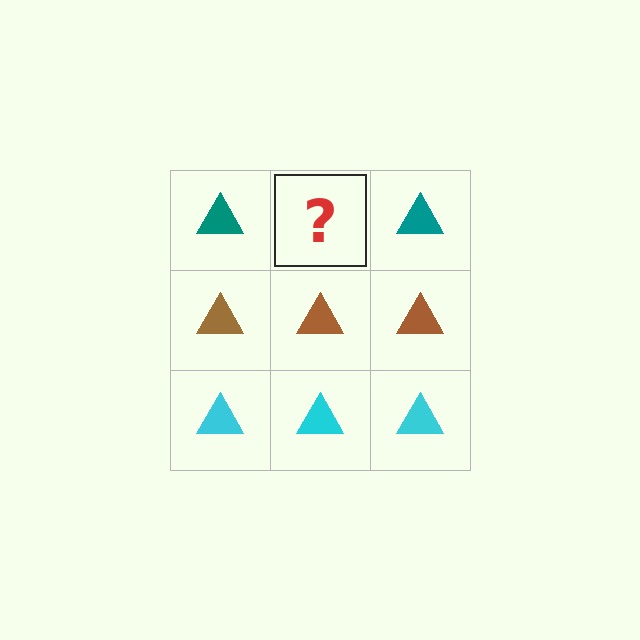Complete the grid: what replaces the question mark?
The question mark should be replaced with a teal triangle.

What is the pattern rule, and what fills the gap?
The rule is that each row has a consistent color. The gap should be filled with a teal triangle.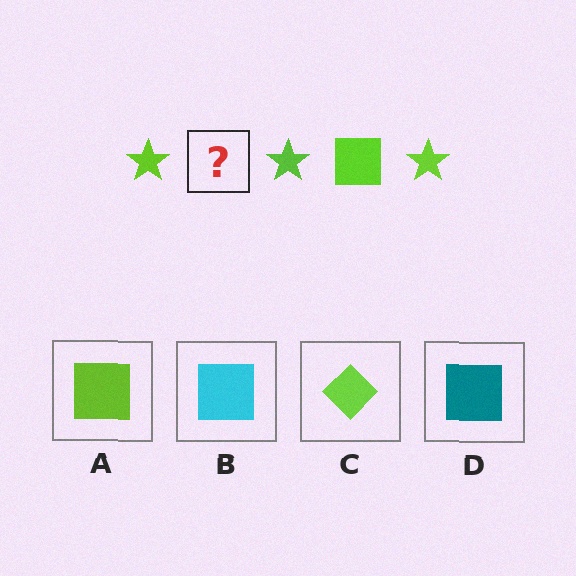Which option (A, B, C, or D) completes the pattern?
A.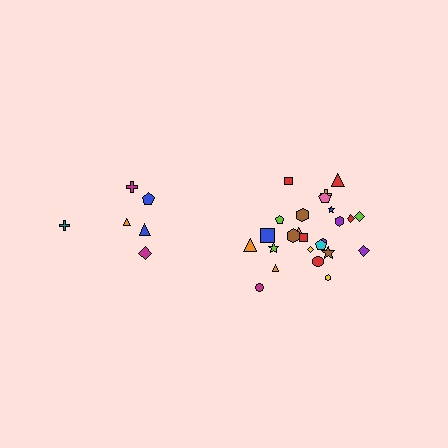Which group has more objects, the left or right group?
The right group.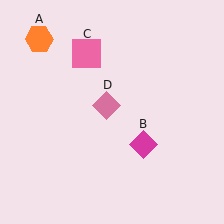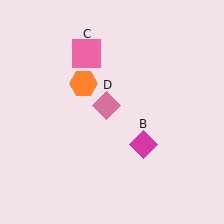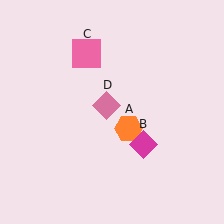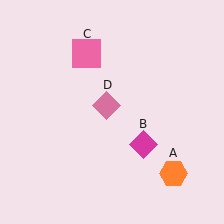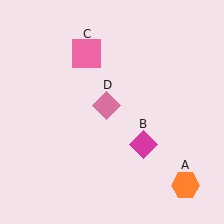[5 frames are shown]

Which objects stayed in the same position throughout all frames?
Magenta diamond (object B) and pink square (object C) and pink diamond (object D) remained stationary.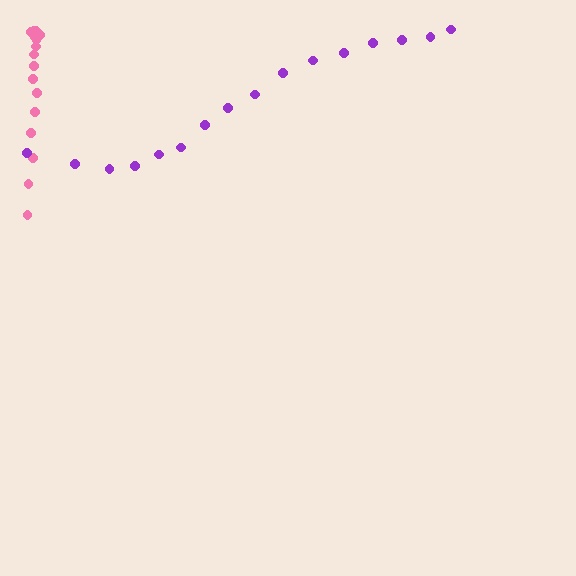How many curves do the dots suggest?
There are 2 distinct paths.